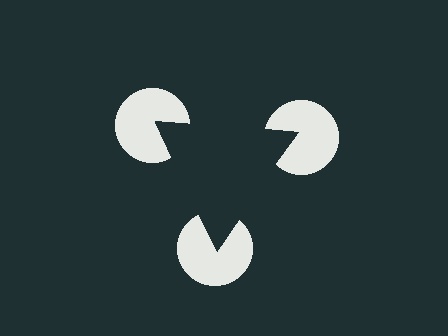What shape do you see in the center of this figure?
An illusory triangle — its edges are inferred from the aligned wedge cuts in the pac-man discs, not physically drawn.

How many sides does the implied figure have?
3 sides.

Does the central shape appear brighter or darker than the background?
It typically appears slightly darker than the background, even though no actual brightness change is drawn.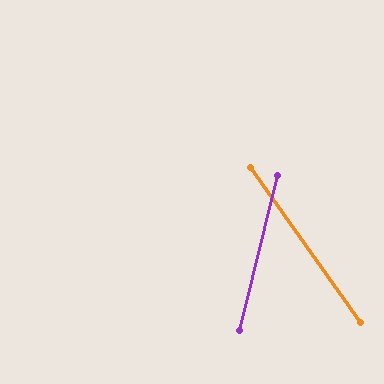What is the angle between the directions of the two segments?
Approximately 49 degrees.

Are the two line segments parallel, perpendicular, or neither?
Neither parallel nor perpendicular — they differ by about 49°.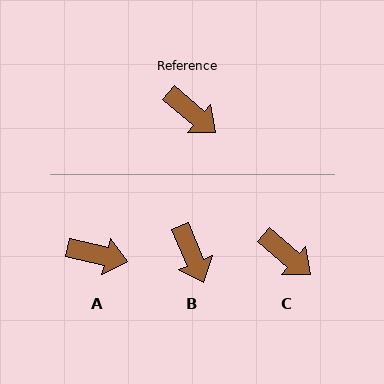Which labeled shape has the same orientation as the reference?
C.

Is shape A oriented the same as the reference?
No, it is off by about 26 degrees.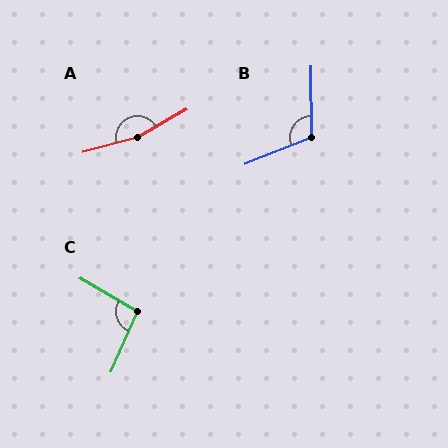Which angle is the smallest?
C, at approximately 96 degrees.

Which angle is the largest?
A, at approximately 165 degrees.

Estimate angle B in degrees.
Approximately 111 degrees.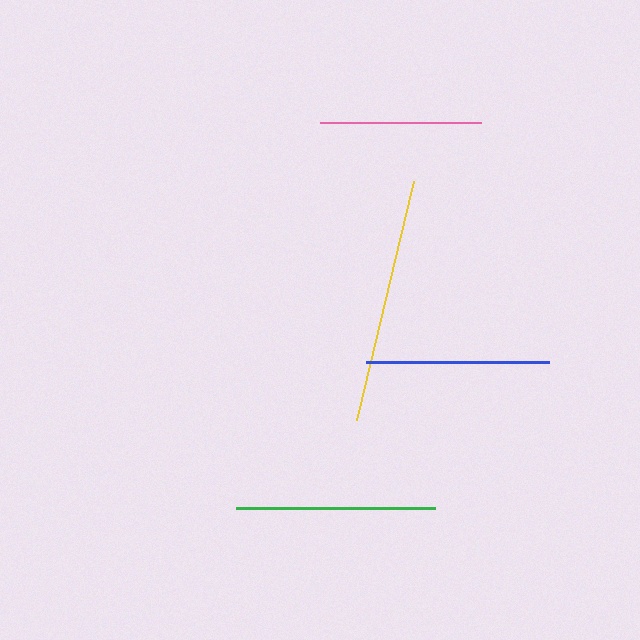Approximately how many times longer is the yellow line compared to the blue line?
The yellow line is approximately 1.3 times the length of the blue line.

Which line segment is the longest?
The yellow line is the longest at approximately 245 pixels.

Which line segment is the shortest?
The pink line is the shortest at approximately 161 pixels.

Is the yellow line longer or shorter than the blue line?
The yellow line is longer than the blue line.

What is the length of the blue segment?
The blue segment is approximately 183 pixels long.